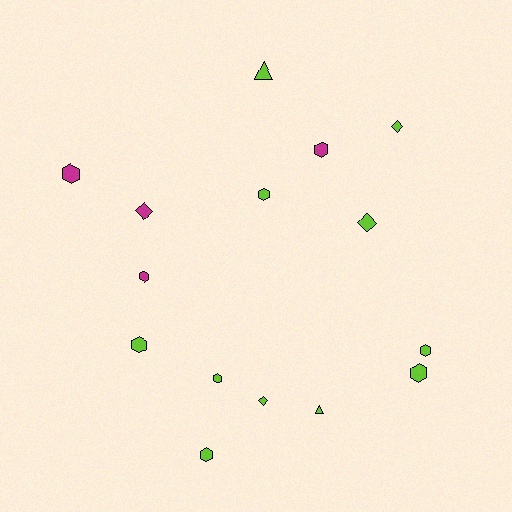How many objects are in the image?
There are 15 objects.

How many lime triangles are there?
There are 2 lime triangles.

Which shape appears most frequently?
Hexagon, with 9 objects.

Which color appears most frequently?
Lime, with 11 objects.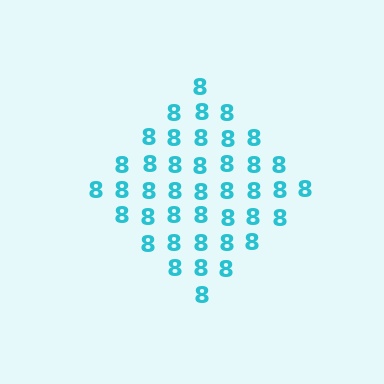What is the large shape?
The large shape is a diamond.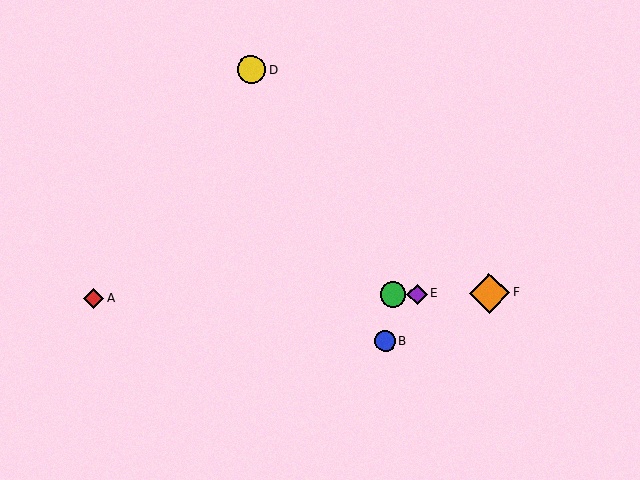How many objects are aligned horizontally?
4 objects (A, C, E, F) are aligned horizontally.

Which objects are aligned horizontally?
Objects A, C, E, F are aligned horizontally.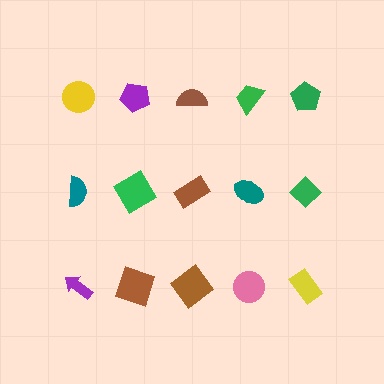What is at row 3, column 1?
A purple arrow.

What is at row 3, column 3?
A brown diamond.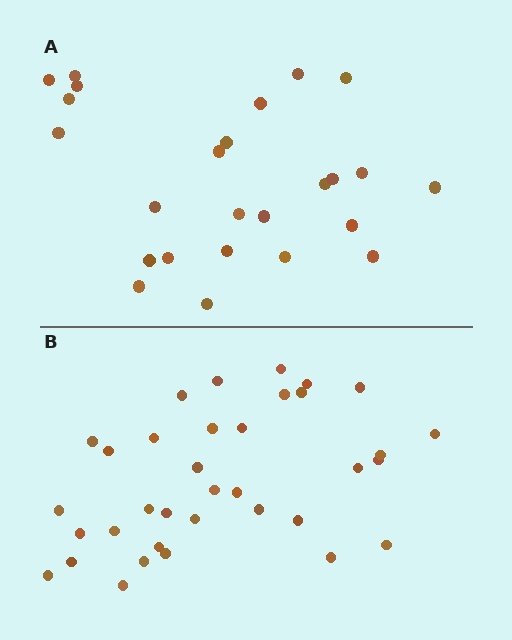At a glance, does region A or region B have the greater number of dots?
Region B (the bottom region) has more dots.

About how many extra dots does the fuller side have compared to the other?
Region B has roughly 10 or so more dots than region A.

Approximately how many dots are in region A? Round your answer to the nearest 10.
About 20 dots. (The exact count is 25, which rounds to 20.)